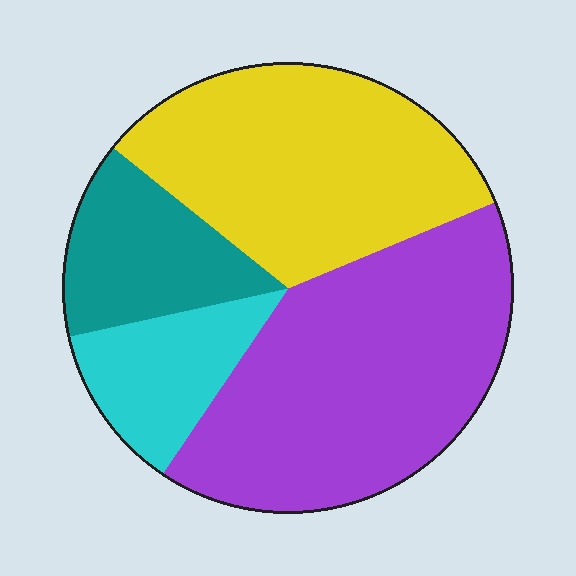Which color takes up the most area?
Purple, at roughly 40%.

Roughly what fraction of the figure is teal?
Teal takes up about one eighth (1/8) of the figure.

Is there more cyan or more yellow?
Yellow.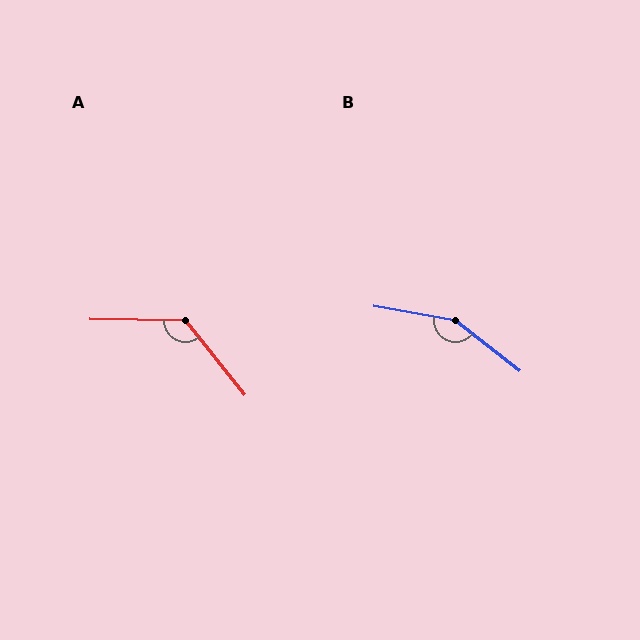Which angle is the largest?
B, at approximately 152 degrees.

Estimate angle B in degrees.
Approximately 152 degrees.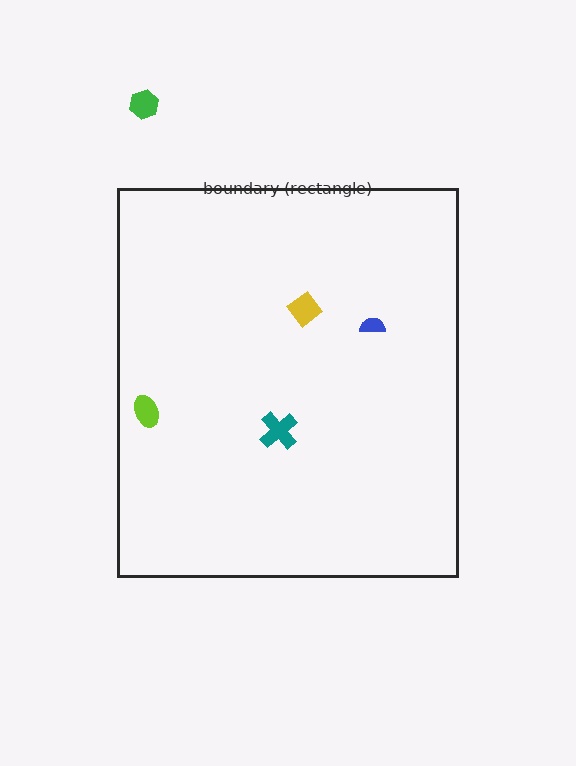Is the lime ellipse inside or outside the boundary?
Inside.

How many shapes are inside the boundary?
4 inside, 1 outside.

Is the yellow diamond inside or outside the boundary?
Inside.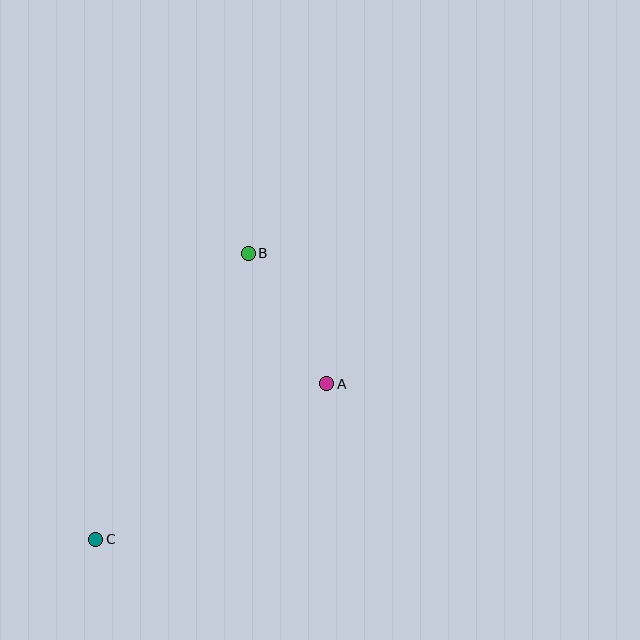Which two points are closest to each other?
Points A and B are closest to each other.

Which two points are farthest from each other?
Points B and C are farthest from each other.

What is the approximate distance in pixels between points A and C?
The distance between A and C is approximately 278 pixels.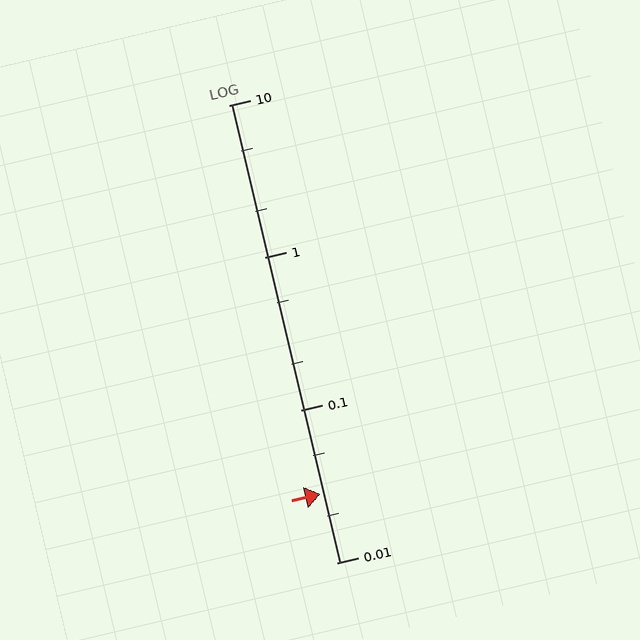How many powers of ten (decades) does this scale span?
The scale spans 3 decades, from 0.01 to 10.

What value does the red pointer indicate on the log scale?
The pointer indicates approximately 0.028.